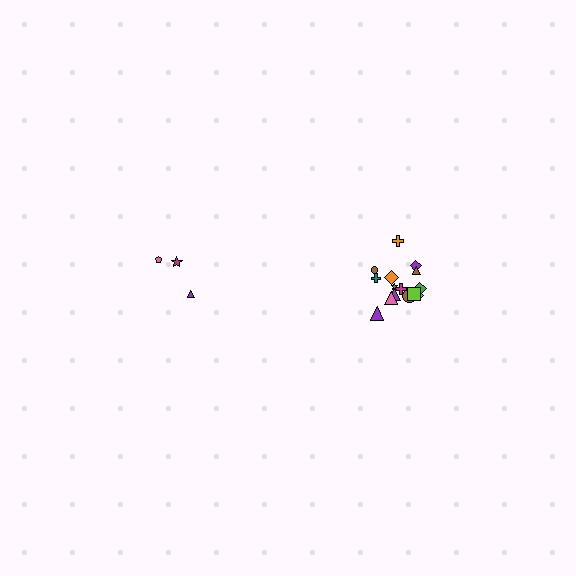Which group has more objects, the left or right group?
The right group.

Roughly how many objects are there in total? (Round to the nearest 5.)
Roughly 20 objects in total.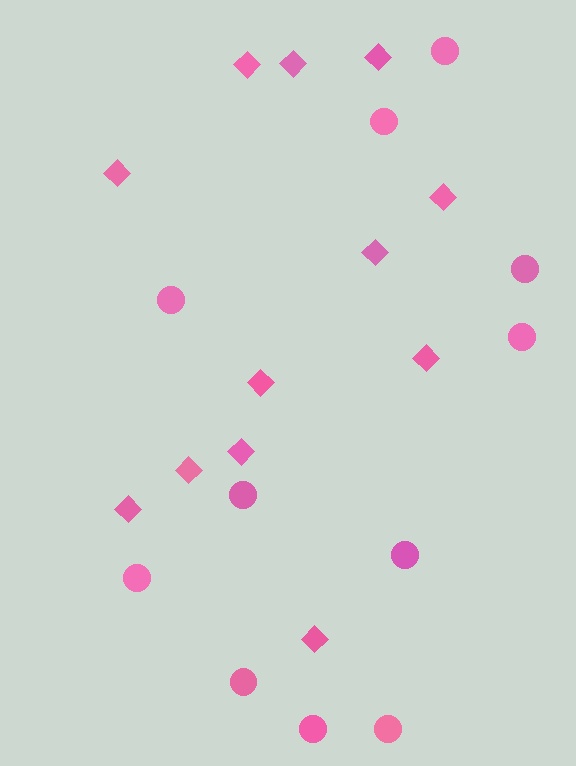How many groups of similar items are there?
There are 2 groups: one group of circles (11) and one group of diamonds (12).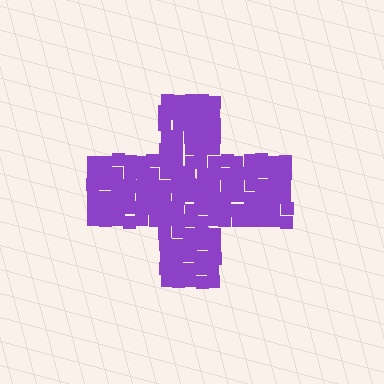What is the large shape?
The large shape is a cross.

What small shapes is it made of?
It is made of small squares.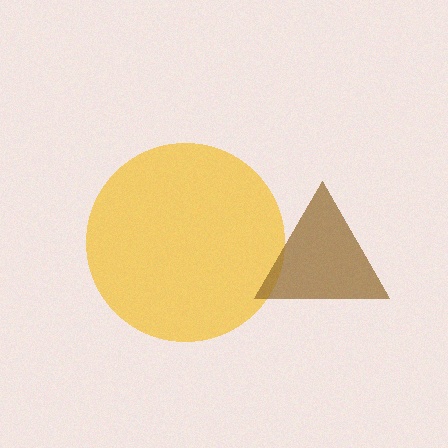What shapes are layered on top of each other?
The layered shapes are: a yellow circle, a brown triangle.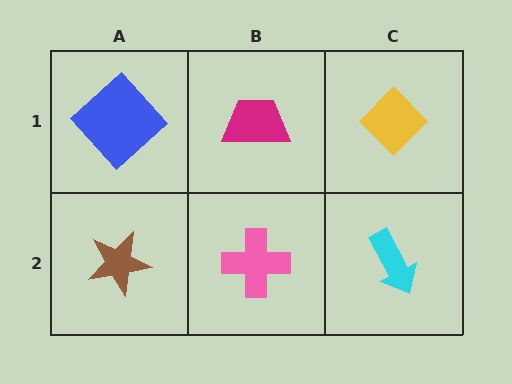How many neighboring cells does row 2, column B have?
3.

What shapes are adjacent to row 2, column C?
A yellow diamond (row 1, column C), a pink cross (row 2, column B).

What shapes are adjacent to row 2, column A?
A blue diamond (row 1, column A), a pink cross (row 2, column B).